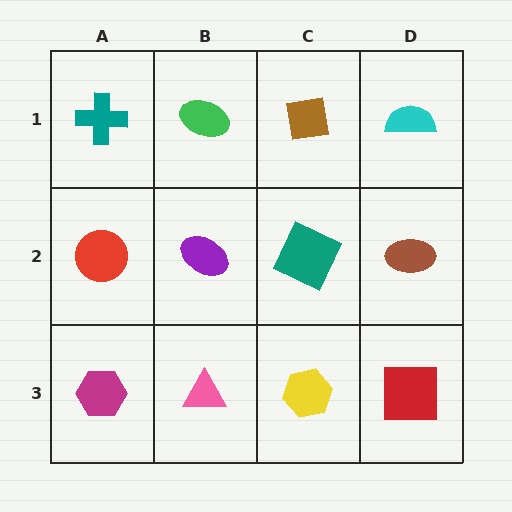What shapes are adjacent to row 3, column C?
A teal square (row 2, column C), a pink triangle (row 3, column B), a red square (row 3, column D).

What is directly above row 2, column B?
A green ellipse.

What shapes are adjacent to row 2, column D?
A cyan semicircle (row 1, column D), a red square (row 3, column D), a teal square (row 2, column C).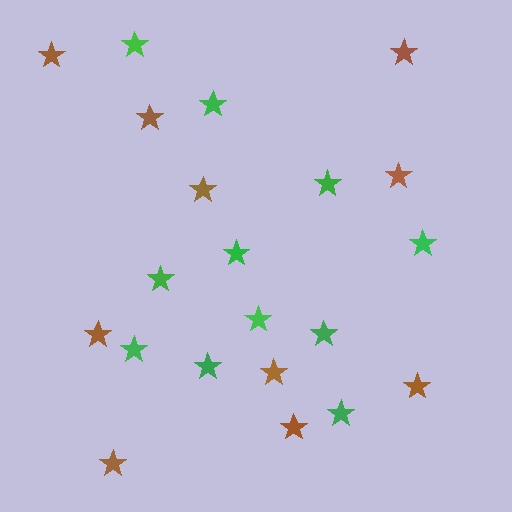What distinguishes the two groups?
There are 2 groups: one group of green stars (11) and one group of brown stars (10).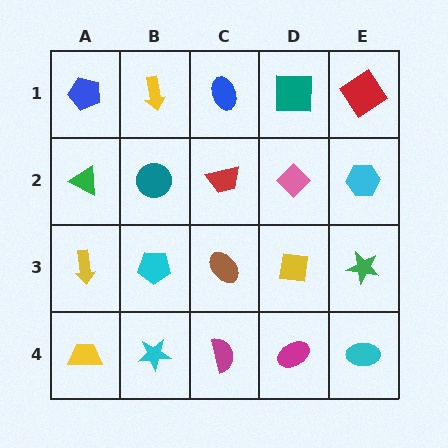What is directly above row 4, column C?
A brown ellipse.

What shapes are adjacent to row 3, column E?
A cyan hexagon (row 2, column E), a cyan ellipse (row 4, column E), a yellow square (row 3, column D).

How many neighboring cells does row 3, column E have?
3.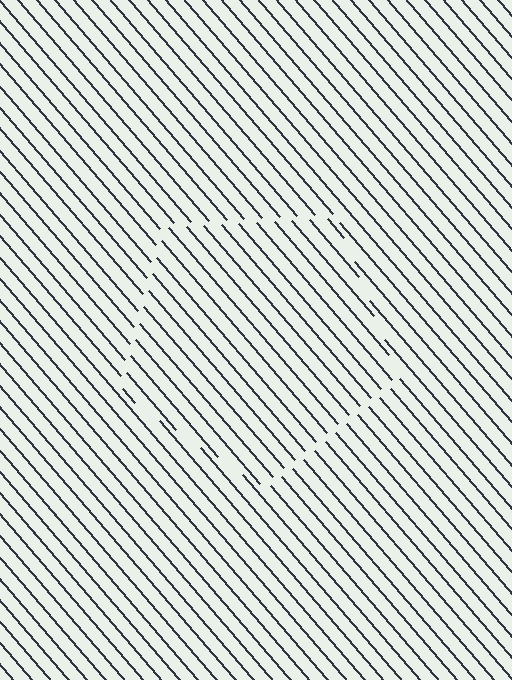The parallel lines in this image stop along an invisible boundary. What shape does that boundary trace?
An illusory pentagon. The interior of the shape contains the same grating, shifted by half a period — the contour is defined by the phase discontinuity where line-ends from the inner and outer gratings abut.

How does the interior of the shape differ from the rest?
The interior of the shape contains the same grating, shifted by half a period — the contour is defined by the phase discontinuity where line-ends from the inner and outer gratings abut.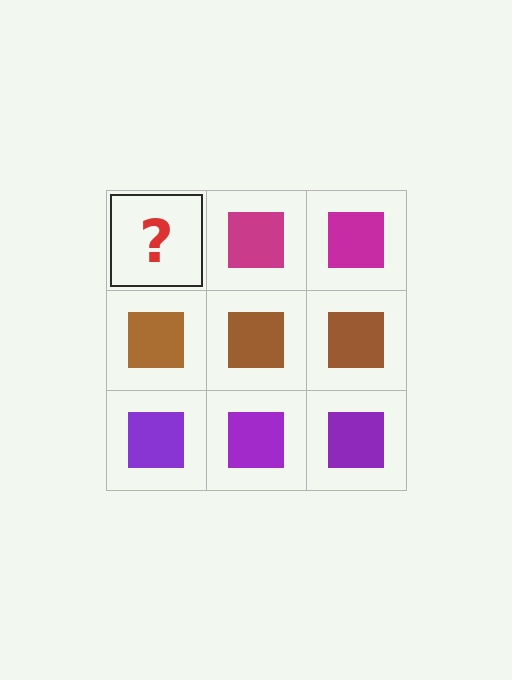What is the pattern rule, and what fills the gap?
The rule is that each row has a consistent color. The gap should be filled with a magenta square.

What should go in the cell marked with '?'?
The missing cell should contain a magenta square.